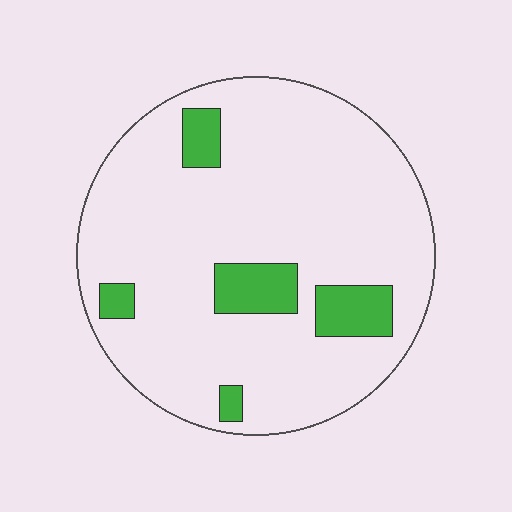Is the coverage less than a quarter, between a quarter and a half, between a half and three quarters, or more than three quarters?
Less than a quarter.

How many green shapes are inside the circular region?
5.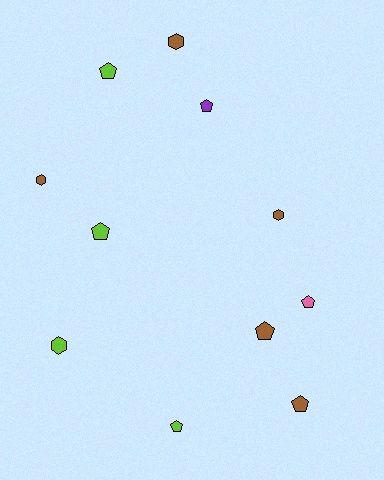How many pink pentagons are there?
There is 1 pink pentagon.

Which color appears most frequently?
Brown, with 5 objects.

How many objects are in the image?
There are 11 objects.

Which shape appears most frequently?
Pentagon, with 7 objects.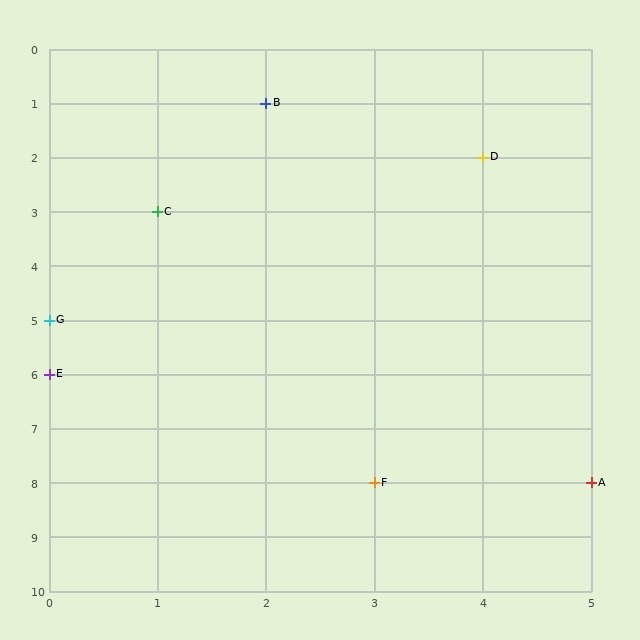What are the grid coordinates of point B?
Point B is at grid coordinates (2, 1).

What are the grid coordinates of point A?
Point A is at grid coordinates (5, 8).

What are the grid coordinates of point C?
Point C is at grid coordinates (1, 3).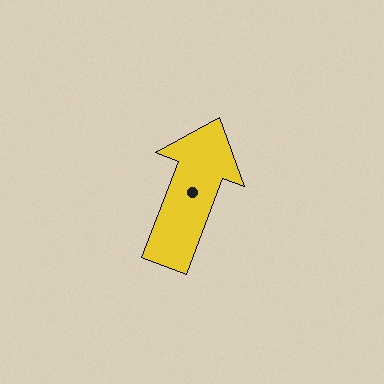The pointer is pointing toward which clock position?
Roughly 1 o'clock.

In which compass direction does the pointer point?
North.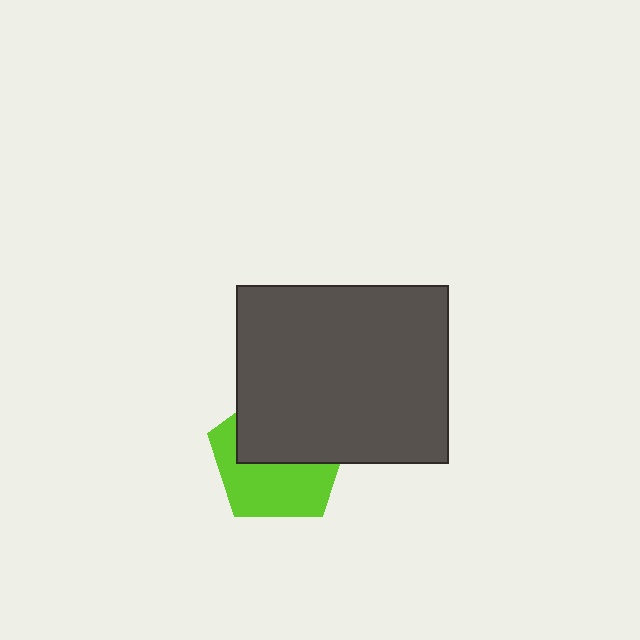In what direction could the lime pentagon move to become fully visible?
The lime pentagon could move down. That would shift it out from behind the dark gray rectangle entirely.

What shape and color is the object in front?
The object in front is a dark gray rectangle.